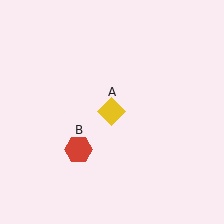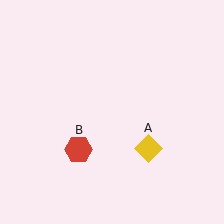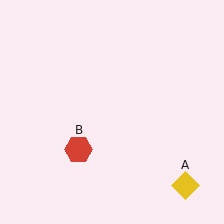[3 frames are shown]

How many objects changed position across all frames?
1 object changed position: yellow diamond (object A).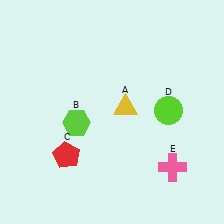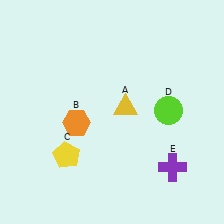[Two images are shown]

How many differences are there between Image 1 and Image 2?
There are 3 differences between the two images.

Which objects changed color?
B changed from lime to orange. C changed from red to yellow. E changed from pink to purple.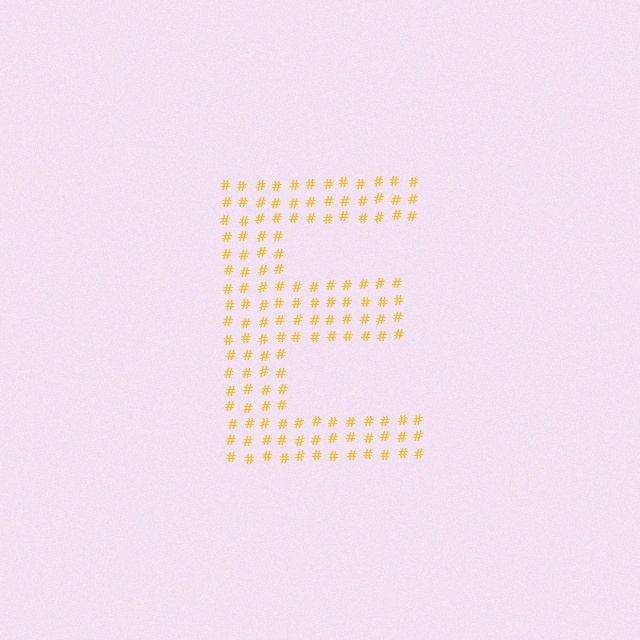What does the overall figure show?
The overall figure shows the letter E.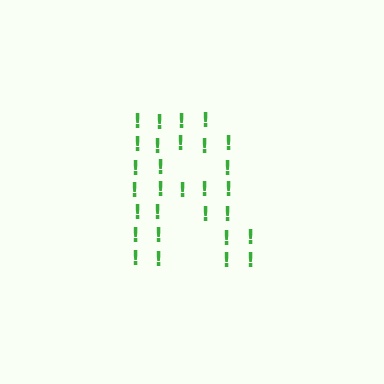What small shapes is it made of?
It is made of small exclamation marks.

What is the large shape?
The large shape is the letter R.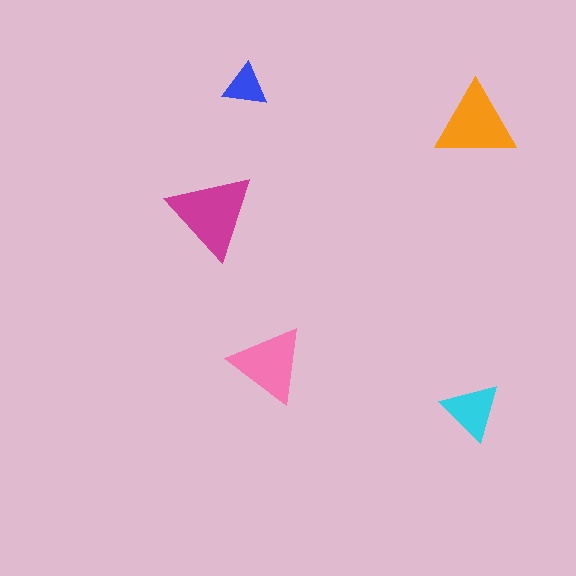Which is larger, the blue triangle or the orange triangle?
The orange one.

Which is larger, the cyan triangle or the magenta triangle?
The magenta one.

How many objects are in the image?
There are 5 objects in the image.